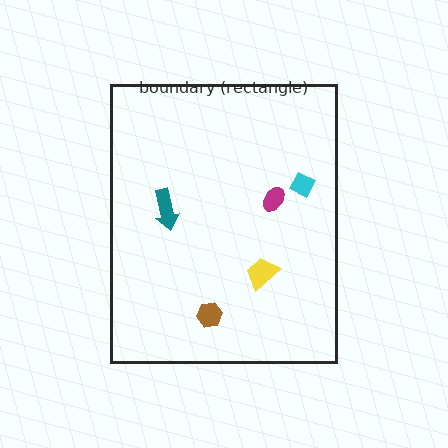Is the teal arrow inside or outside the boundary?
Inside.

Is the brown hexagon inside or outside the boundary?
Inside.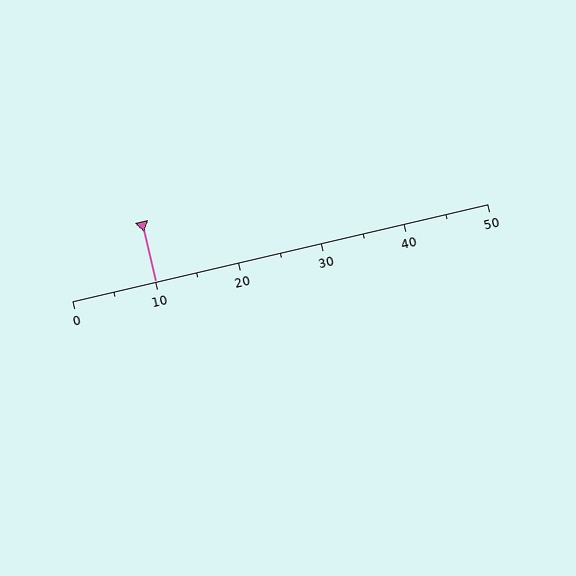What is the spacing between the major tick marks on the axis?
The major ticks are spaced 10 apart.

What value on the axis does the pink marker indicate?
The marker indicates approximately 10.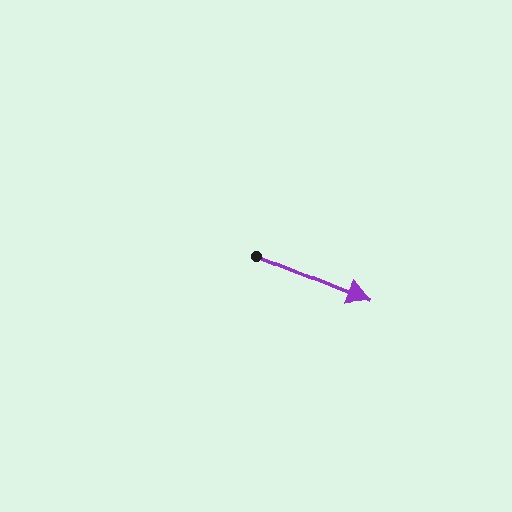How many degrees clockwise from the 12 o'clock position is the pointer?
Approximately 112 degrees.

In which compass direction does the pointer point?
East.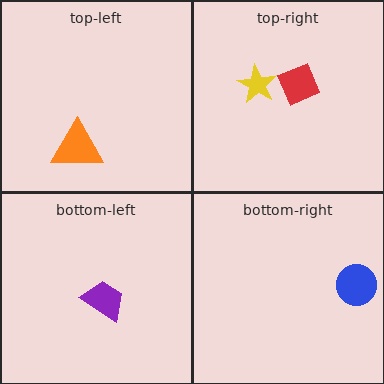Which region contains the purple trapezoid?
The bottom-left region.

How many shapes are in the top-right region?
2.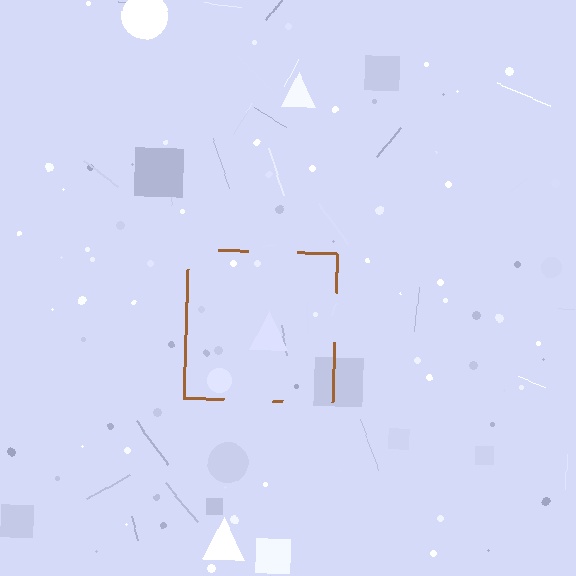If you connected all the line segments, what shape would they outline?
They would outline a square.